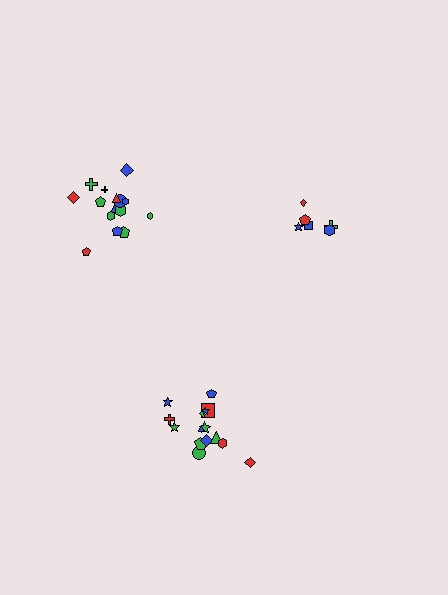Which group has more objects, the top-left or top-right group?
The top-left group.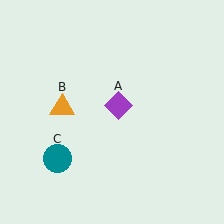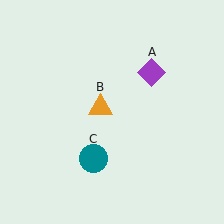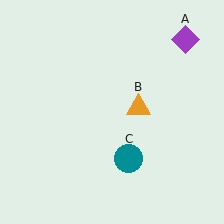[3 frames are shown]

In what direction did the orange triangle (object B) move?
The orange triangle (object B) moved right.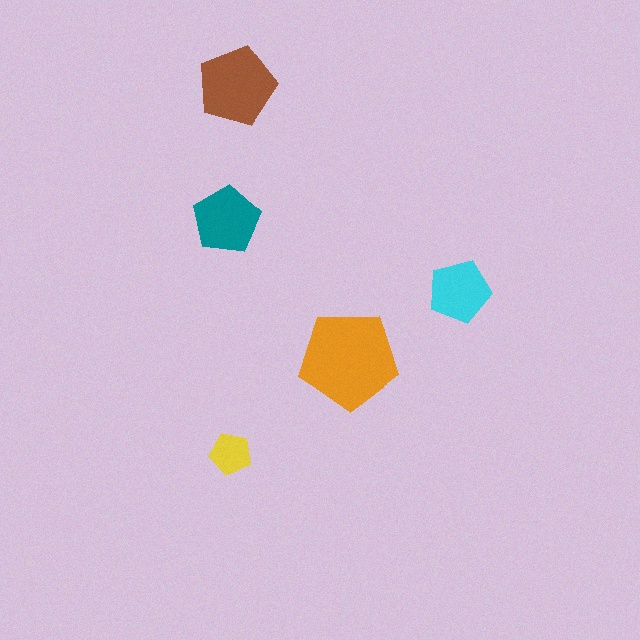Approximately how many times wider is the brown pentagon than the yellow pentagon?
About 2 times wider.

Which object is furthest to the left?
The teal pentagon is leftmost.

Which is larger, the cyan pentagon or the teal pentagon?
The teal one.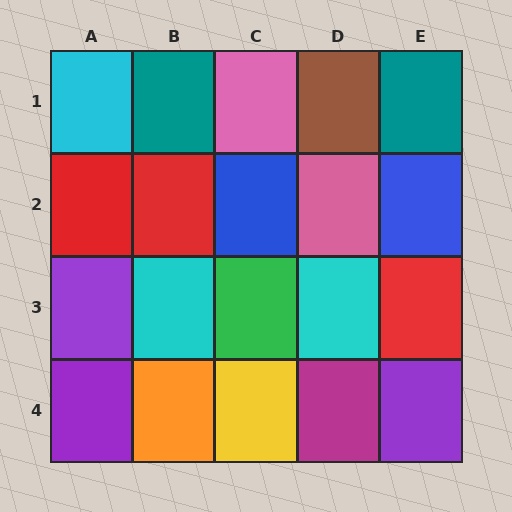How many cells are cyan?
3 cells are cyan.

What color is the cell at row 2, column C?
Blue.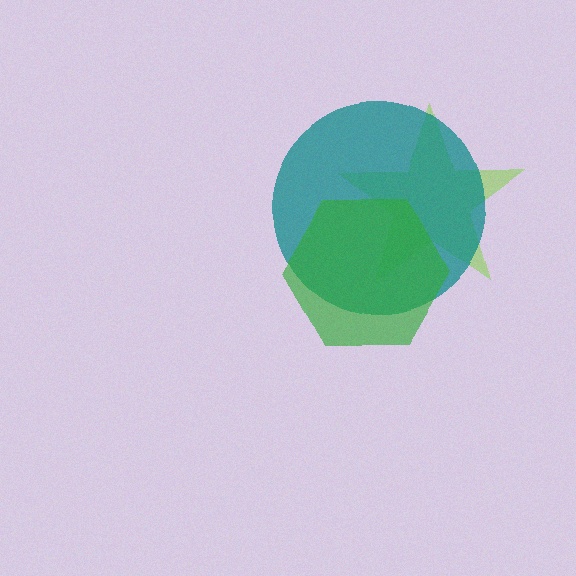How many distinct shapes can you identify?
There are 3 distinct shapes: a lime star, a teal circle, a green hexagon.